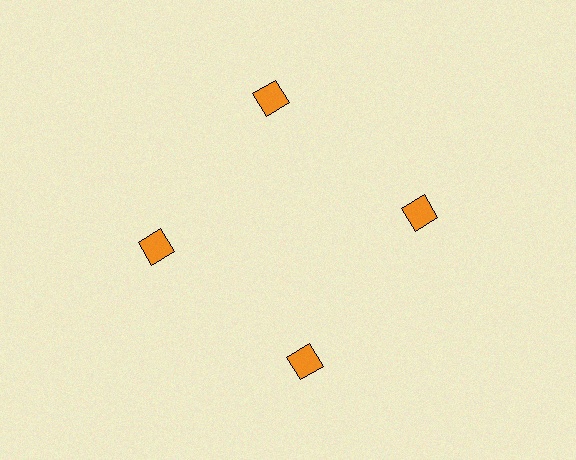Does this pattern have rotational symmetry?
Yes, this pattern has 4-fold rotational symmetry. It looks the same after rotating 90 degrees around the center.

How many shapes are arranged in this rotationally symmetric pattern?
There are 4 shapes, arranged in 4 groups of 1.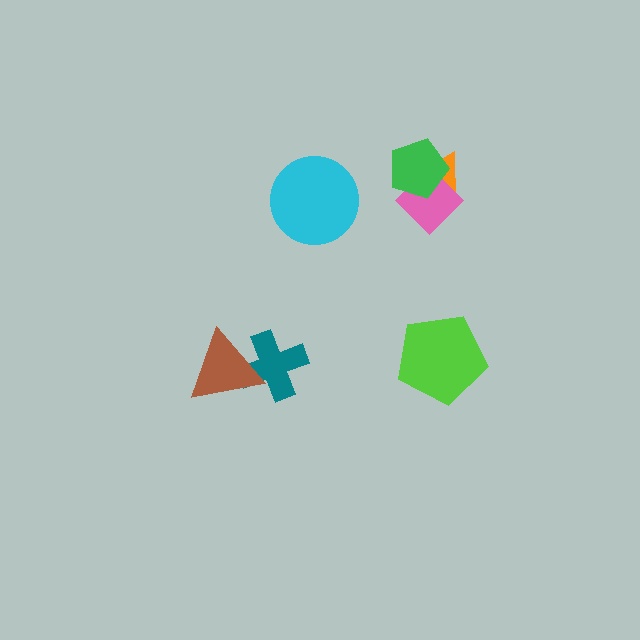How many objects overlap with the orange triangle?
2 objects overlap with the orange triangle.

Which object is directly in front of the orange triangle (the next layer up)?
The pink diamond is directly in front of the orange triangle.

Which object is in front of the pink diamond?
The green pentagon is in front of the pink diamond.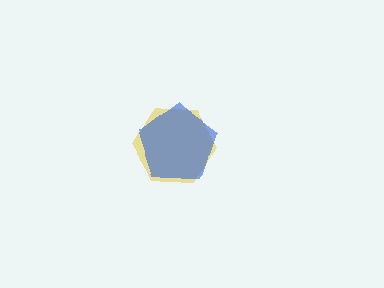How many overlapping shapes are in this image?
There are 2 overlapping shapes in the image.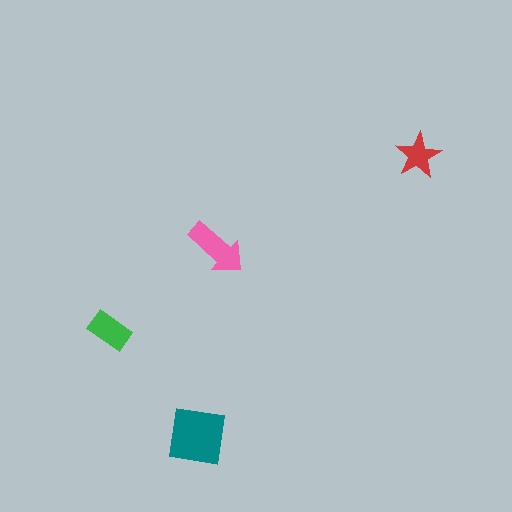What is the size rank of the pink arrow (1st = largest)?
2nd.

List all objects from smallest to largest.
The red star, the green rectangle, the pink arrow, the teal square.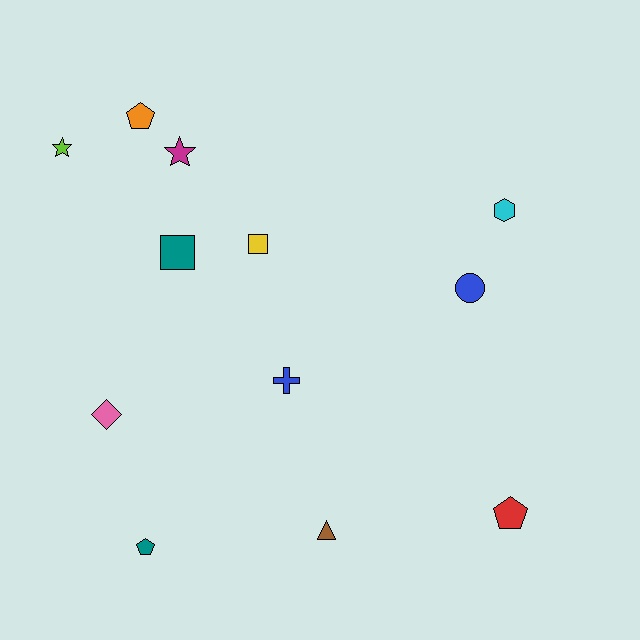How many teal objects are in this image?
There are 2 teal objects.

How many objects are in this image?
There are 12 objects.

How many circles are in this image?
There is 1 circle.